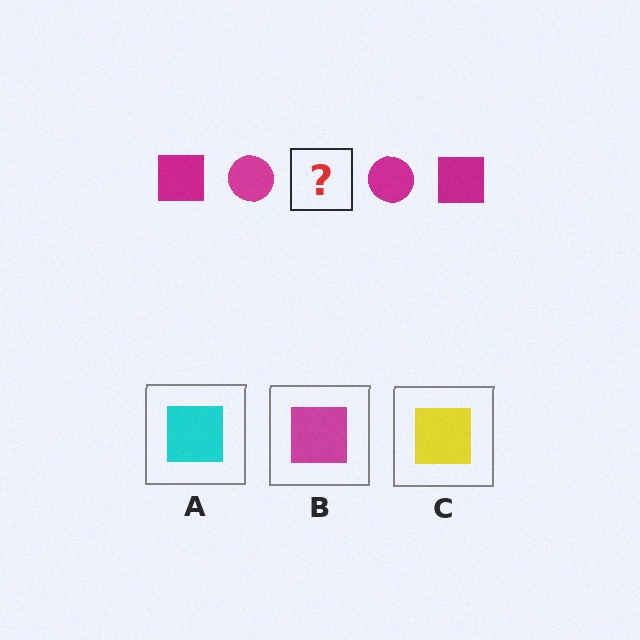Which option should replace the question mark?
Option B.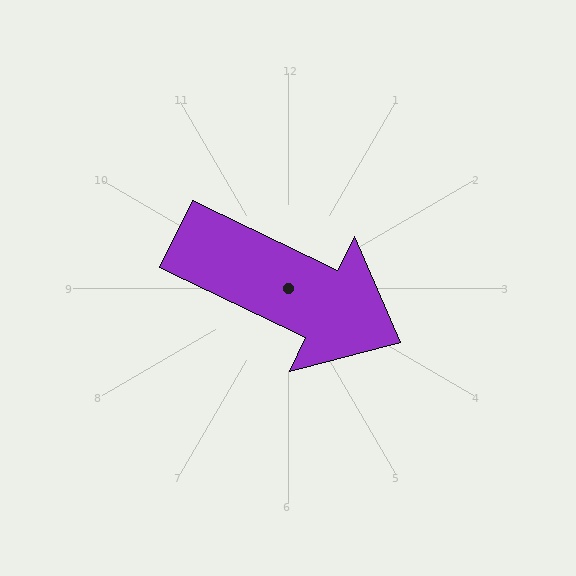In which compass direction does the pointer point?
Southeast.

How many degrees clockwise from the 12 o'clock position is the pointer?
Approximately 116 degrees.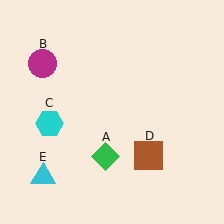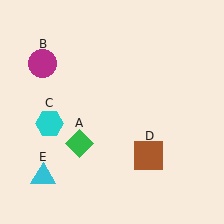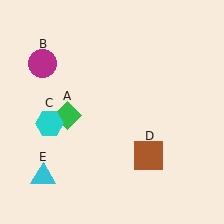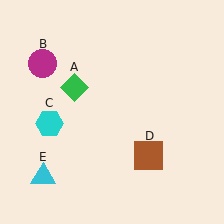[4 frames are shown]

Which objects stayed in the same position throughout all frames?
Magenta circle (object B) and cyan hexagon (object C) and brown square (object D) and cyan triangle (object E) remained stationary.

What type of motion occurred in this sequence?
The green diamond (object A) rotated clockwise around the center of the scene.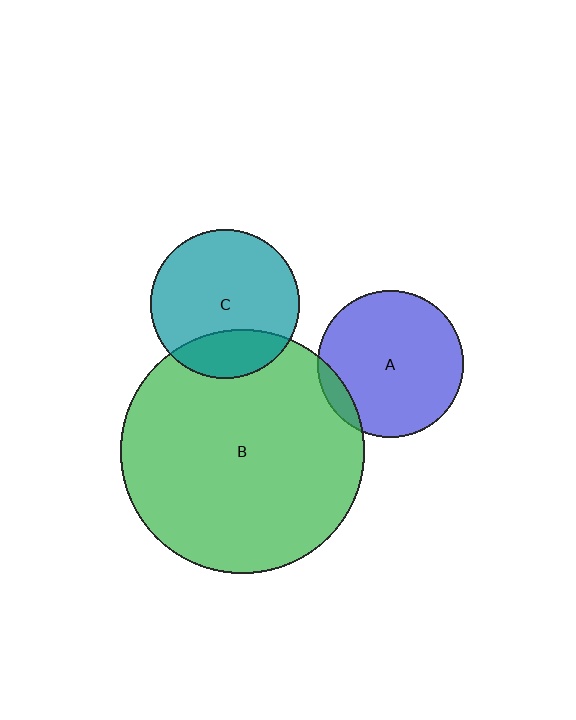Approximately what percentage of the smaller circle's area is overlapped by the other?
Approximately 10%.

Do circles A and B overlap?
Yes.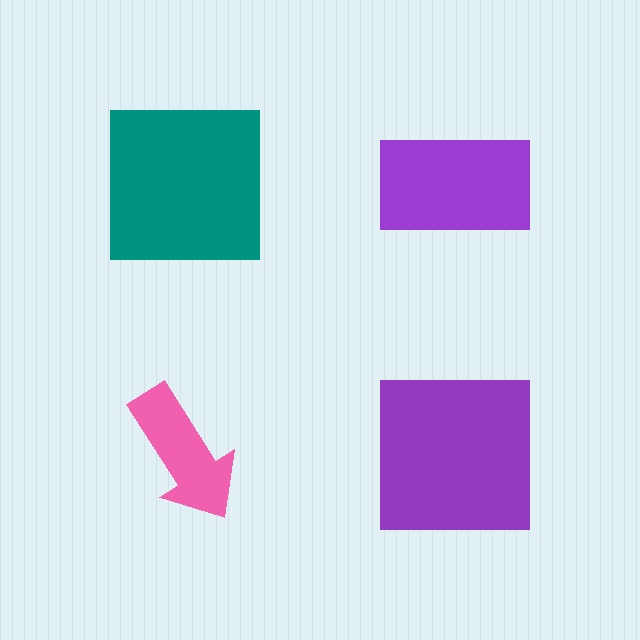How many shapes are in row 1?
2 shapes.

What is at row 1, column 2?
A purple rectangle.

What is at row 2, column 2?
A purple square.